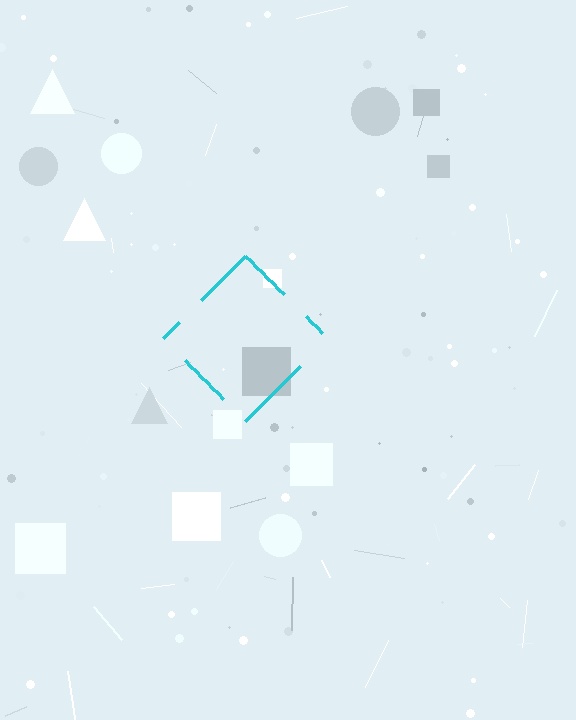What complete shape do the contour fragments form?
The contour fragments form a diamond.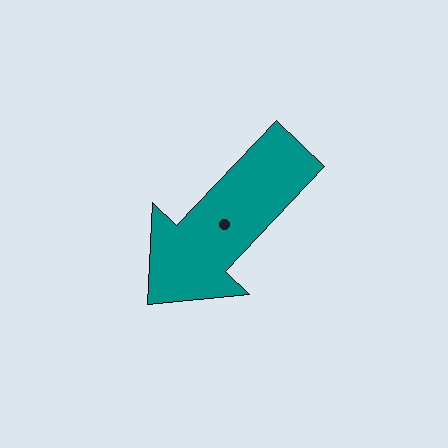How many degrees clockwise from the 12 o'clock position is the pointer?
Approximately 224 degrees.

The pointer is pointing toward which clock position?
Roughly 7 o'clock.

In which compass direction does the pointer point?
Southwest.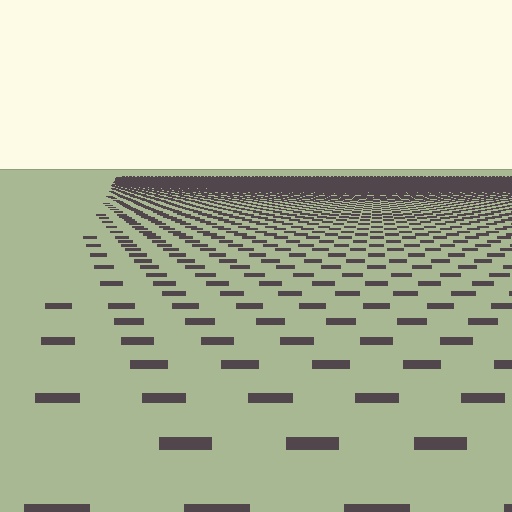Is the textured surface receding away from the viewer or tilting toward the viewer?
The surface is receding away from the viewer. Texture elements get smaller and denser toward the top.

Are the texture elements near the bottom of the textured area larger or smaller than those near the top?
Larger. Near the bottom, elements are closer to the viewer and appear at a bigger on-screen size.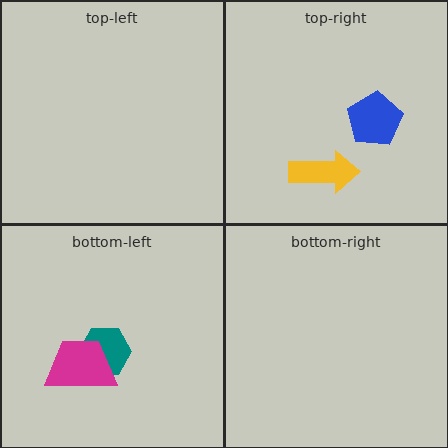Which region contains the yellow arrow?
The top-right region.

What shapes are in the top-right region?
The blue pentagon, the yellow arrow.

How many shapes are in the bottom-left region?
2.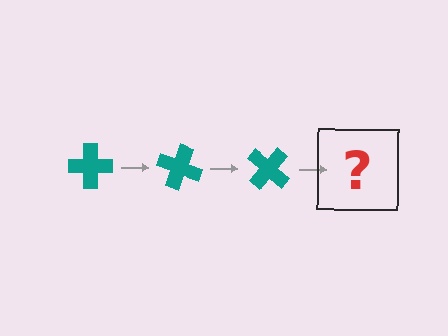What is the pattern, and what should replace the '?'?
The pattern is that the cross rotates 20 degrees each step. The '?' should be a teal cross rotated 60 degrees.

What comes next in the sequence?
The next element should be a teal cross rotated 60 degrees.